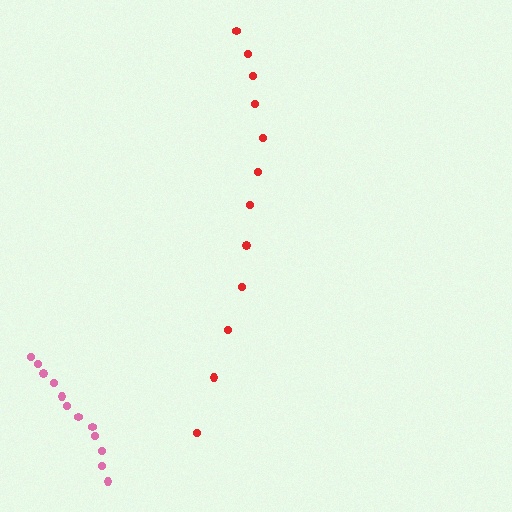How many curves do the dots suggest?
There are 2 distinct paths.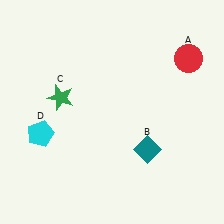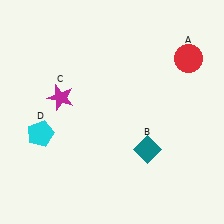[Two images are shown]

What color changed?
The star (C) changed from green in Image 1 to magenta in Image 2.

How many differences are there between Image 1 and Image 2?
There is 1 difference between the two images.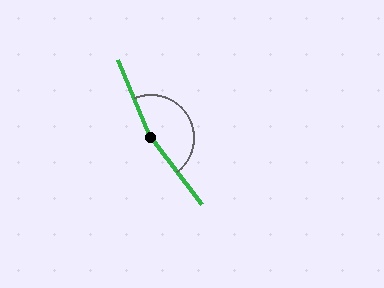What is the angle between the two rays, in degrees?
Approximately 165 degrees.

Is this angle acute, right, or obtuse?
It is obtuse.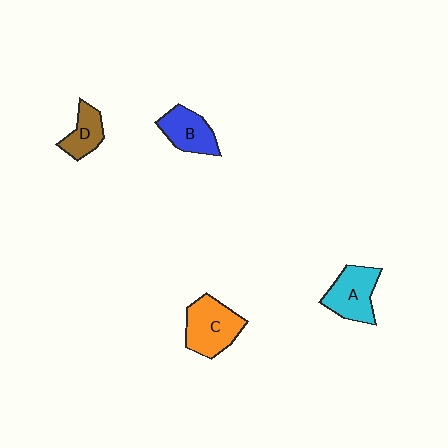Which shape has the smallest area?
Shape D (brown).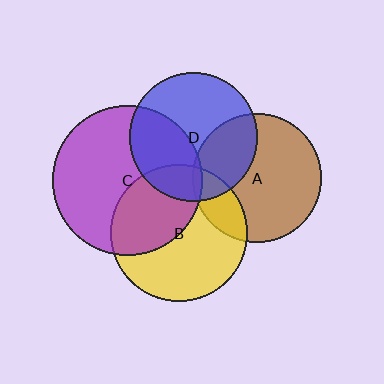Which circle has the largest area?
Circle C (purple).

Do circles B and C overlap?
Yes.